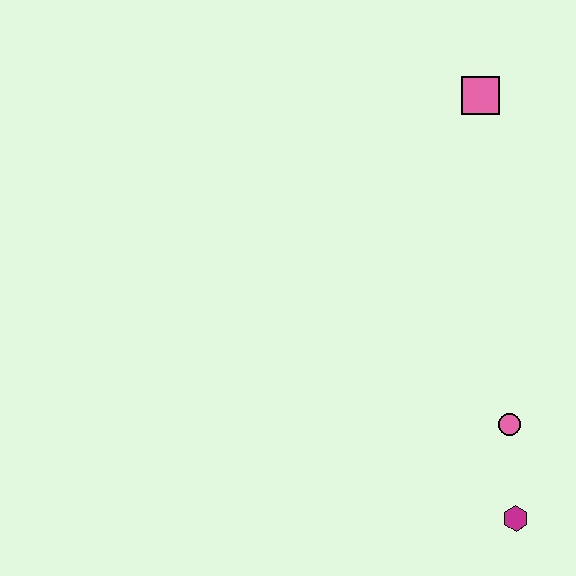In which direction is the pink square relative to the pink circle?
The pink square is above the pink circle.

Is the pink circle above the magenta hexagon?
Yes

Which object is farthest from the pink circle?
The pink square is farthest from the pink circle.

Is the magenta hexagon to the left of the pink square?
No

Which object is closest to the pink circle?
The magenta hexagon is closest to the pink circle.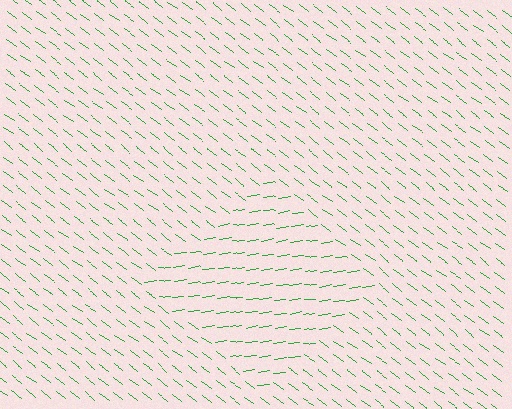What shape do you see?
I see a diamond.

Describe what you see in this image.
The image is filled with small green line segments. A diamond region in the image has lines oriented differently from the surrounding lines, creating a visible texture boundary.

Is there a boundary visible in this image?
Yes, there is a texture boundary formed by a change in line orientation.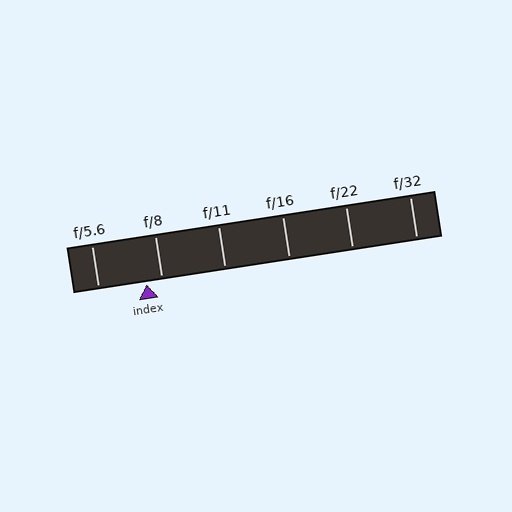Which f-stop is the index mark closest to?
The index mark is closest to f/8.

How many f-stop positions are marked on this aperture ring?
There are 6 f-stop positions marked.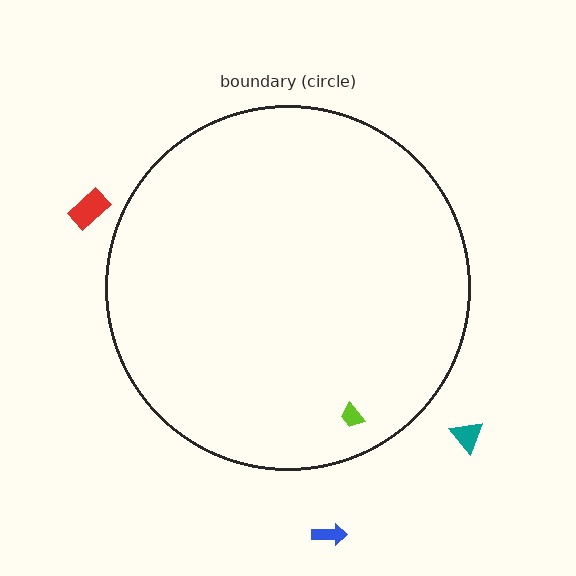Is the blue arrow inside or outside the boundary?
Outside.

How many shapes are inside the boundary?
1 inside, 3 outside.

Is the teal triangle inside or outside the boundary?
Outside.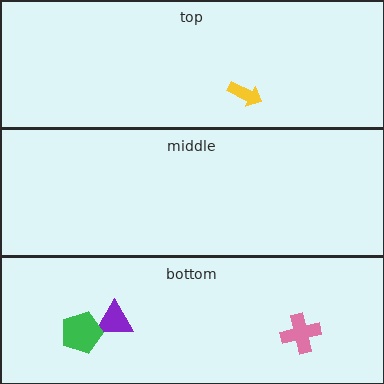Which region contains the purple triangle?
The bottom region.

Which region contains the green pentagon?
The bottom region.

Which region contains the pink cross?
The bottom region.